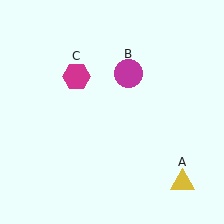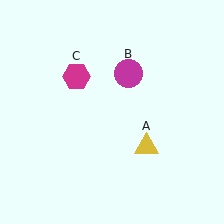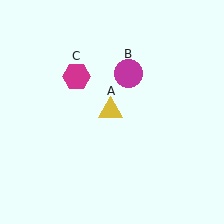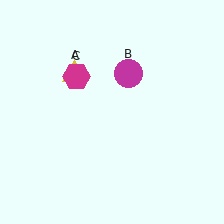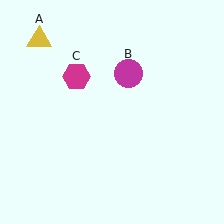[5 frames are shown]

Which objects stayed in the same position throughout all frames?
Magenta circle (object B) and magenta hexagon (object C) remained stationary.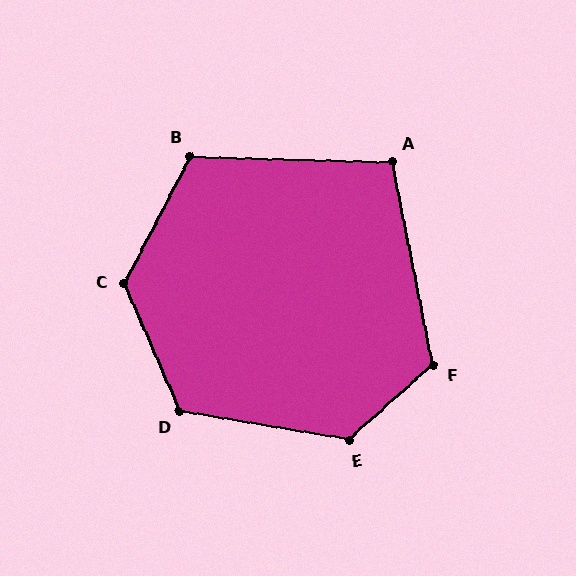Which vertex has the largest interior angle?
C, at approximately 129 degrees.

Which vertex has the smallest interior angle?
A, at approximately 103 degrees.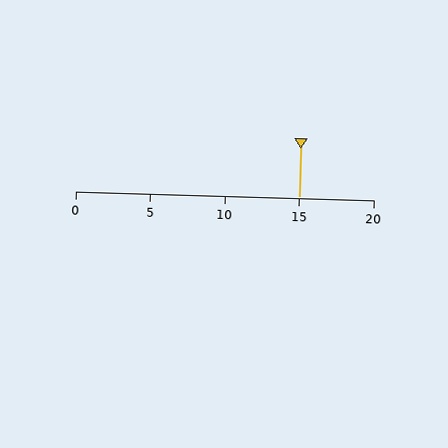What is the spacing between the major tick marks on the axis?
The major ticks are spaced 5 apart.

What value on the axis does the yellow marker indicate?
The marker indicates approximately 15.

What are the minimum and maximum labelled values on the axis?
The axis runs from 0 to 20.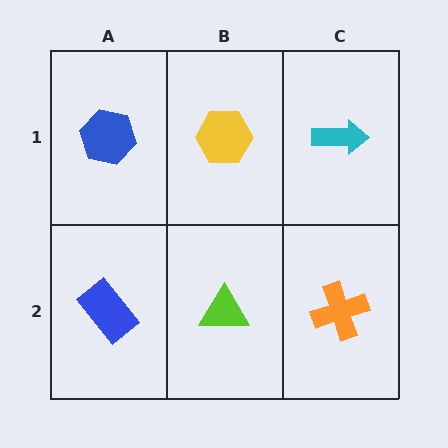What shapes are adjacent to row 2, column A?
A blue hexagon (row 1, column A), a lime triangle (row 2, column B).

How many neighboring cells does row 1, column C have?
2.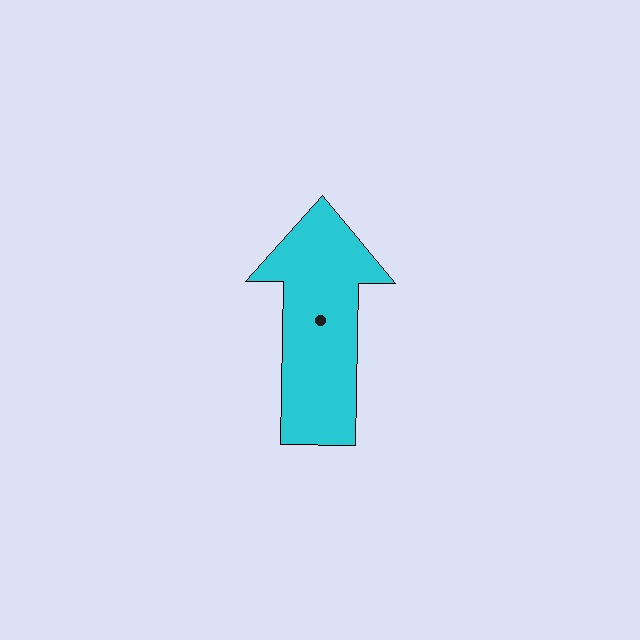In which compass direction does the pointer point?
North.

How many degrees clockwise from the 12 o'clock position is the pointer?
Approximately 1 degrees.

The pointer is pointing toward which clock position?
Roughly 12 o'clock.